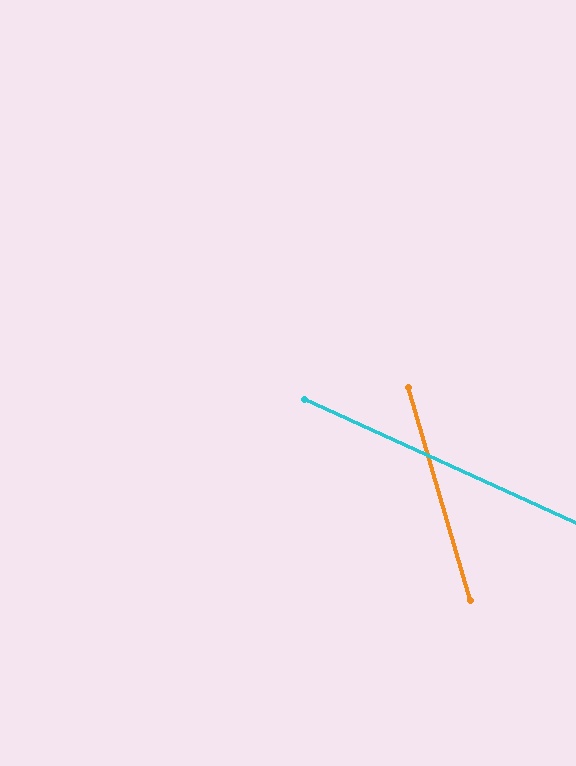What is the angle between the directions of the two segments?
Approximately 49 degrees.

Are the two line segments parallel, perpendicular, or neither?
Neither parallel nor perpendicular — they differ by about 49°.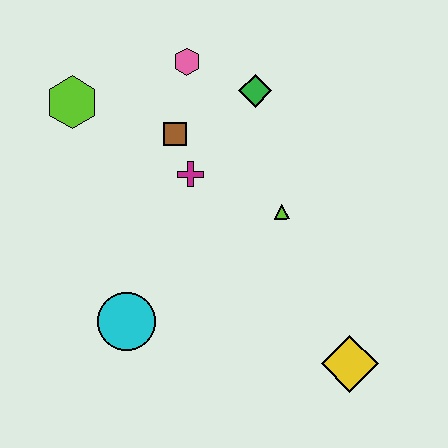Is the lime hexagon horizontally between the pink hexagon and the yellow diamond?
No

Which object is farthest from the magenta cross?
The yellow diamond is farthest from the magenta cross.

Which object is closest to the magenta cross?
The brown square is closest to the magenta cross.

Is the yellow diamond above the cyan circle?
No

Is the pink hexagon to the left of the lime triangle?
Yes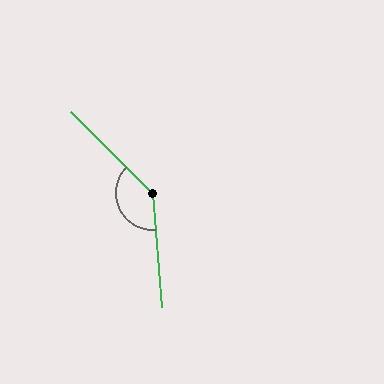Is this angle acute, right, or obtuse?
It is obtuse.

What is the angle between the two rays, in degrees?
Approximately 139 degrees.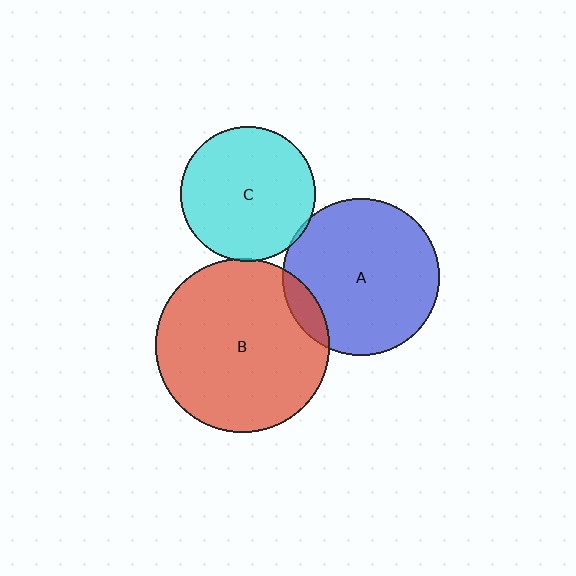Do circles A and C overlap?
Yes.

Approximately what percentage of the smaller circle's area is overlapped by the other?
Approximately 5%.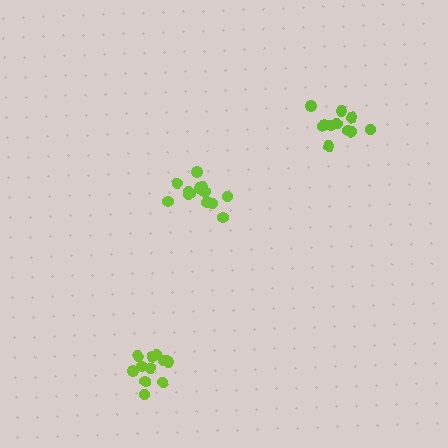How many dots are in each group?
Group 1: 14 dots, Group 2: 12 dots, Group 3: 12 dots (38 total).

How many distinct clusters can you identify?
There are 3 distinct clusters.